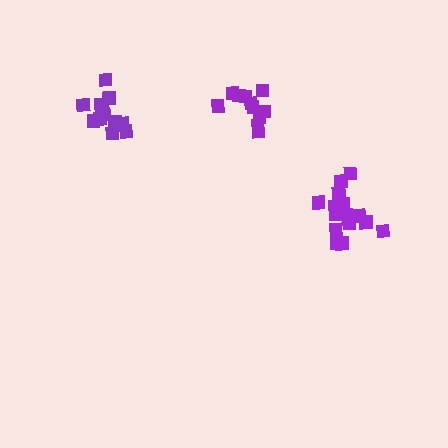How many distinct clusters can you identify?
There are 3 distinct clusters.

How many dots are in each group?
Group 1: 16 dots, Group 2: 11 dots, Group 3: 15 dots (42 total).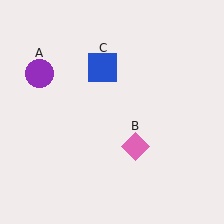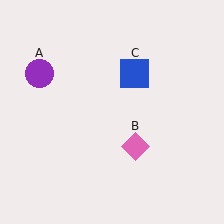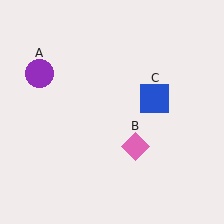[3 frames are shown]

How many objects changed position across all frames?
1 object changed position: blue square (object C).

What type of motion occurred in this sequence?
The blue square (object C) rotated clockwise around the center of the scene.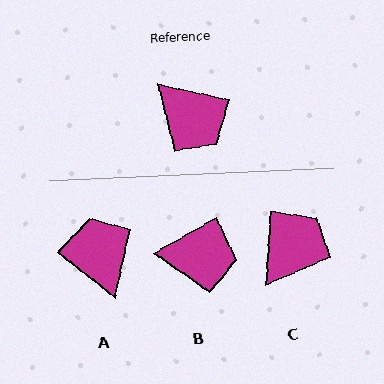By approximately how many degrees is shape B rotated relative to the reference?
Approximately 41 degrees counter-clockwise.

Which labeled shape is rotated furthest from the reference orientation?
A, about 154 degrees away.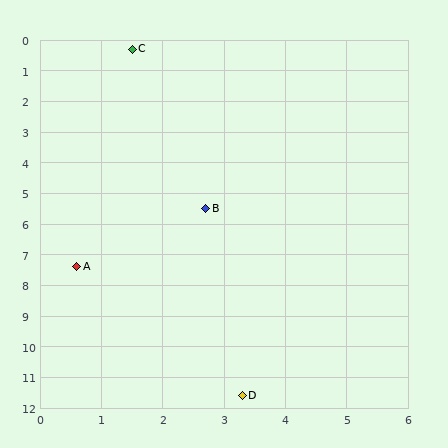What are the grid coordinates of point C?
Point C is at approximately (1.5, 0.3).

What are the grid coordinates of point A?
Point A is at approximately (0.6, 7.4).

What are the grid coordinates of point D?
Point D is at approximately (3.3, 11.6).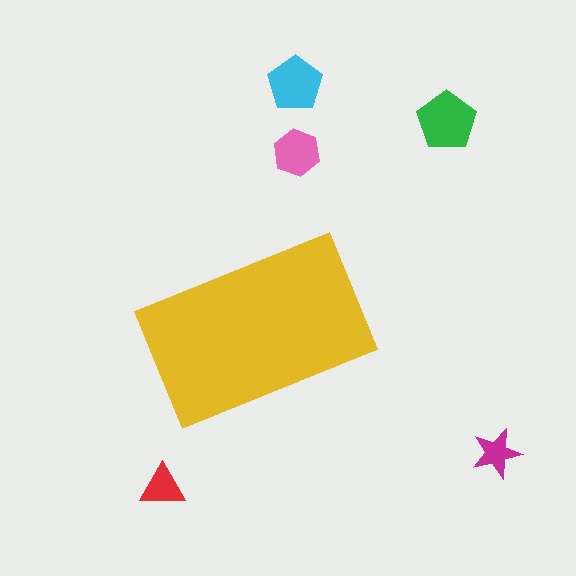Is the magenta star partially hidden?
No, the magenta star is fully visible.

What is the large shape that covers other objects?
A yellow rectangle.